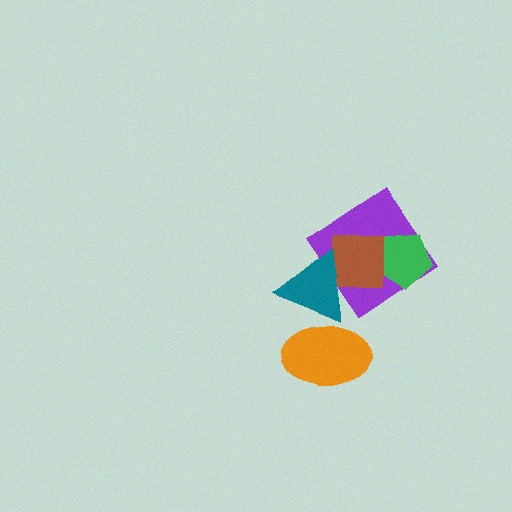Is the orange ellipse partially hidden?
Yes, it is partially covered by another shape.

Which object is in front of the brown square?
The teal triangle is in front of the brown square.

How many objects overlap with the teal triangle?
3 objects overlap with the teal triangle.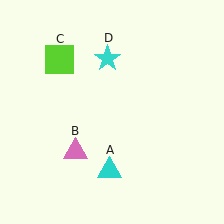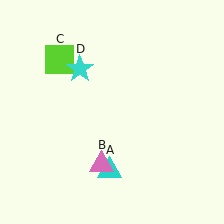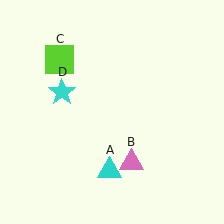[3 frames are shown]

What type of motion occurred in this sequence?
The pink triangle (object B), cyan star (object D) rotated counterclockwise around the center of the scene.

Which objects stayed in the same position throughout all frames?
Cyan triangle (object A) and lime square (object C) remained stationary.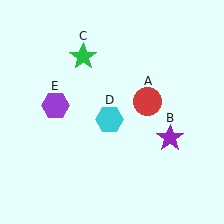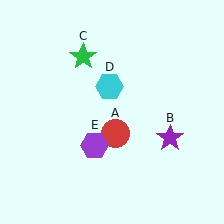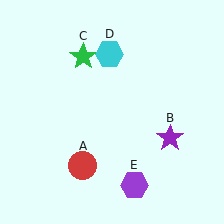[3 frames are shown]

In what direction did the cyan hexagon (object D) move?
The cyan hexagon (object D) moved up.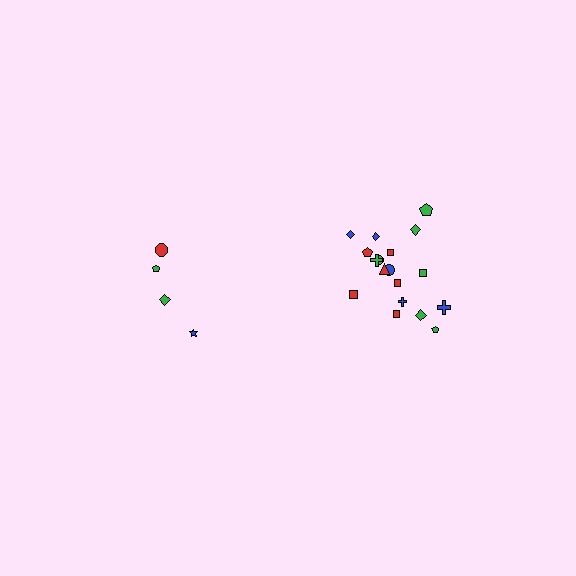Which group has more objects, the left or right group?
The right group.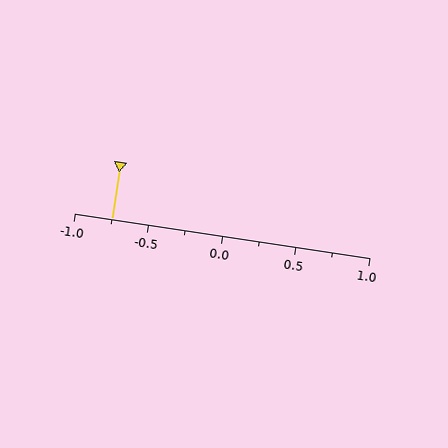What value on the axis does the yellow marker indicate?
The marker indicates approximately -0.75.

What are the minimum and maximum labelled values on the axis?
The axis runs from -1.0 to 1.0.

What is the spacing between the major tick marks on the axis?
The major ticks are spaced 0.5 apart.